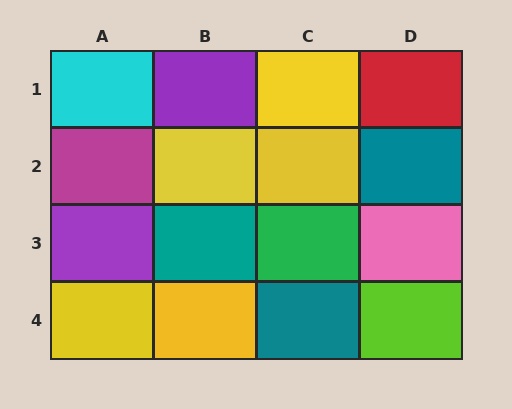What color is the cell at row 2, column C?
Yellow.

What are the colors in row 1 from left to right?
Cyan, purple, yellow, red.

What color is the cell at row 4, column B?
Yellow.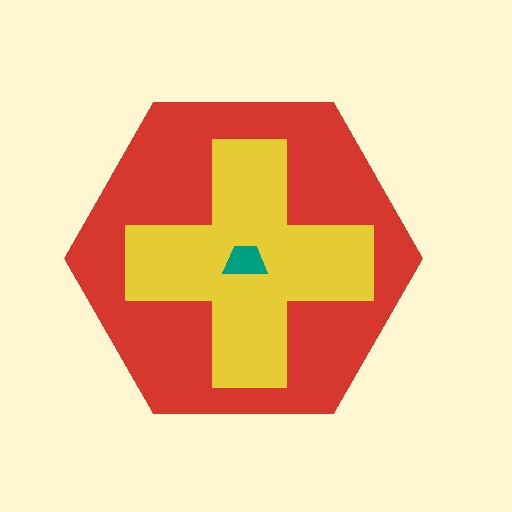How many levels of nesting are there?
3.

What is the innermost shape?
The teal trapezoid.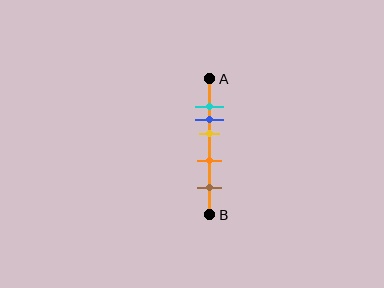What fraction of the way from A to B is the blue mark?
The blue mark is approximately 30% (0.3) of the way from A to B.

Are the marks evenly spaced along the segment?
No, the marks are not evenly spaced.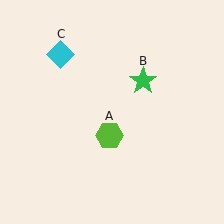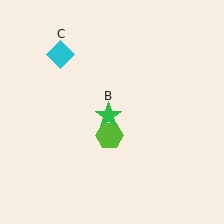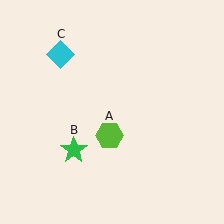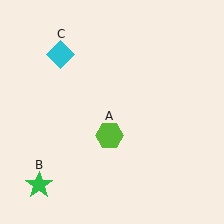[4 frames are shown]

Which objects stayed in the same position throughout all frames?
Lime hexagon (object A) and cyan diamond (object C) remained stationary.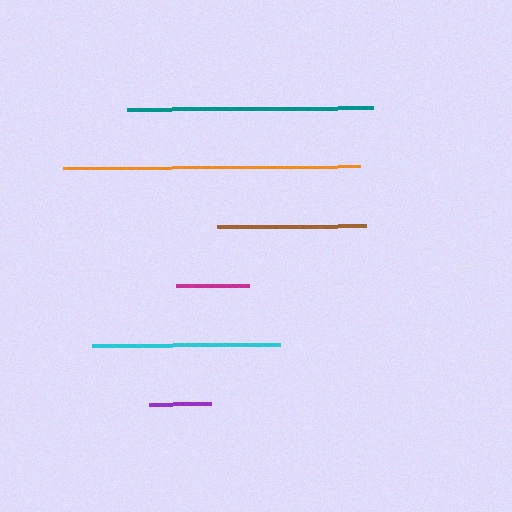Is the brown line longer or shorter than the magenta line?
The brown line is longer than the magenta line.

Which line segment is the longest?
The orange line is the longest at approximately 297 pixels.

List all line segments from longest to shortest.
From longest to shortest: orange, teal, cyan, brown, magenta, purple.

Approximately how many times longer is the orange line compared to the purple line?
The orange line is approximately 4.8 times the length of the purple line.